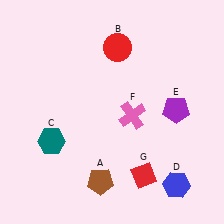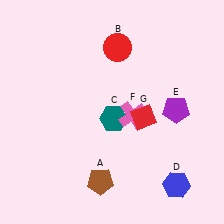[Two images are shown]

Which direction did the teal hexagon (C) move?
The teal hexagon (C) moved right.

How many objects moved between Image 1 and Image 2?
2 objects moved between the two images.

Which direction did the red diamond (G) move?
The red diamond (G) moved up.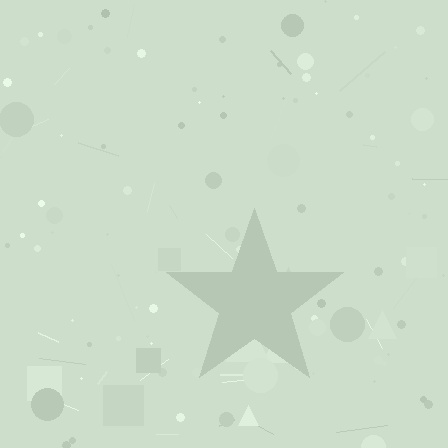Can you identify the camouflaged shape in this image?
The camouflaged shape is a star.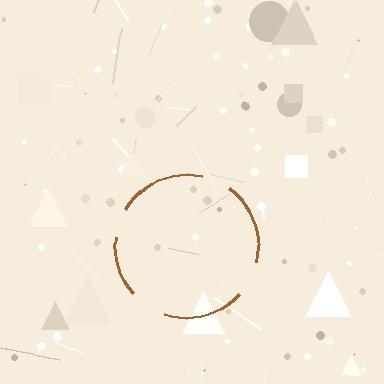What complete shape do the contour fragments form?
The contour fragments form a circle.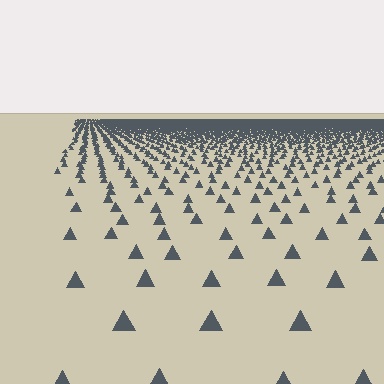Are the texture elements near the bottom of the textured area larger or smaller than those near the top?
Larger. Near the bottom, elements are closer to the viewer and appear at a bigger on-screen size.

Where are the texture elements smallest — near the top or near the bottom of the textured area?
Near the top.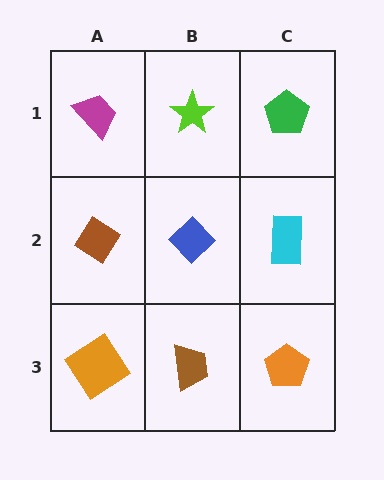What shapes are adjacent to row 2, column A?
A magenta trapezoid (row 1, column A), an orange diamond (row 3, column A), a blue diamond (row 2, column B).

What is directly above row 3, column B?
A blue diamond.